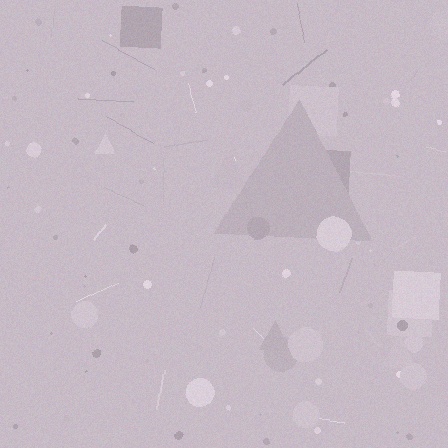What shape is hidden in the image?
A triangle is hidden in the image.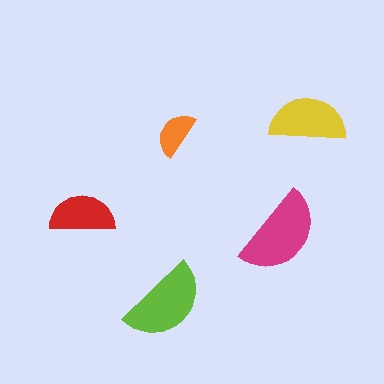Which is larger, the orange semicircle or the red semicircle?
The red one.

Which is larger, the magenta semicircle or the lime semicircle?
The magenta one.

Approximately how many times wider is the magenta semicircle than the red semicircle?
About 1.5 times wider.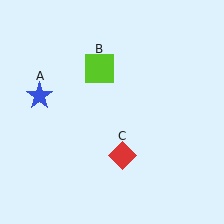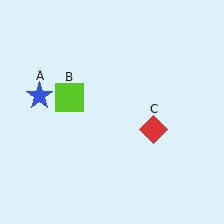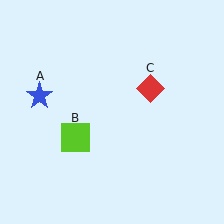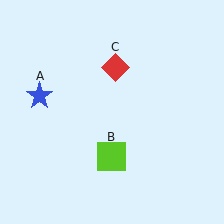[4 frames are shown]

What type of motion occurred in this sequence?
The lime square (object B), red diamond (object C) rotated counterclockwise around the center of the scene.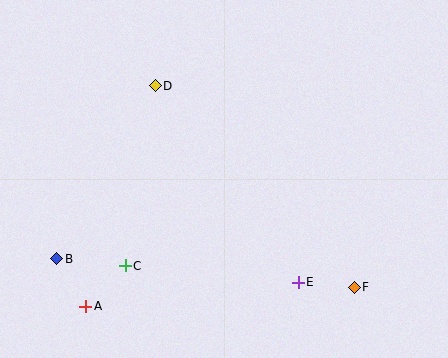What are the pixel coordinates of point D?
Point D is at (155, 86).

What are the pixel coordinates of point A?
Point A is at (86, 306).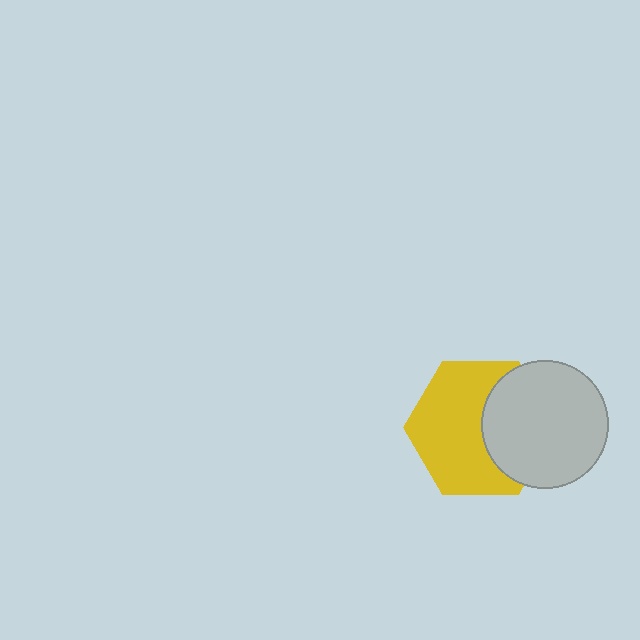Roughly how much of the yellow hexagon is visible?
About half of it is visible (roughly 63%).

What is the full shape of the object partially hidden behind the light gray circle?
The partially hidden object is a yellow hexagon.